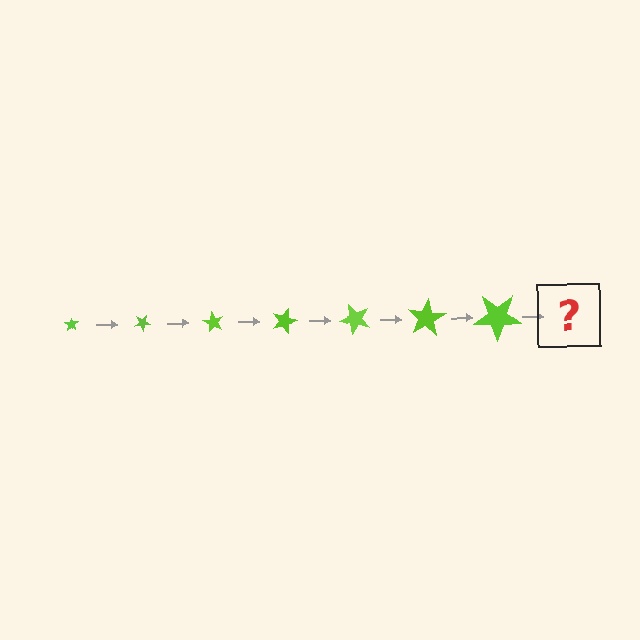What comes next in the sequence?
The next element should be a star, larger than the previous one and rotated 210 degrees from the start.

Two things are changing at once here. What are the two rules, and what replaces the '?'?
The two rules are that the star grows larger each step and it rotates 30 degrees each step. The '?' should be a star, larger than the previous one and rotated 210 degrees from the start.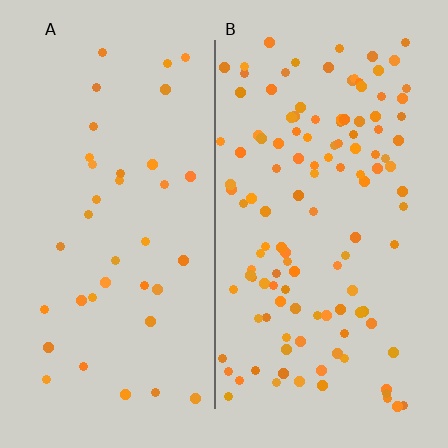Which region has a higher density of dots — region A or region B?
B (the right).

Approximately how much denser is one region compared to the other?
Approximately 3.3× — region B over region A.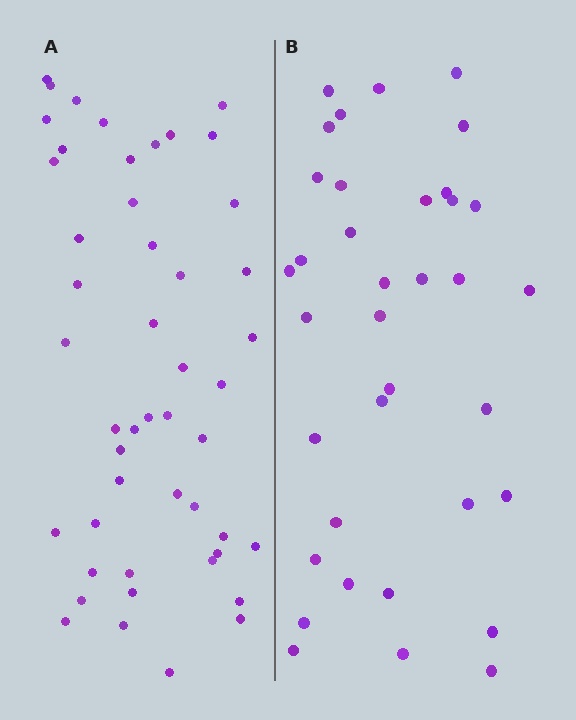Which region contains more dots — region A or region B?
Region A (the left region) has more dots.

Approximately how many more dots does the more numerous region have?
Region A has roughly 12 or so more dots than region B.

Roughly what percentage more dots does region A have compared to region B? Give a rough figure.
About 35% more.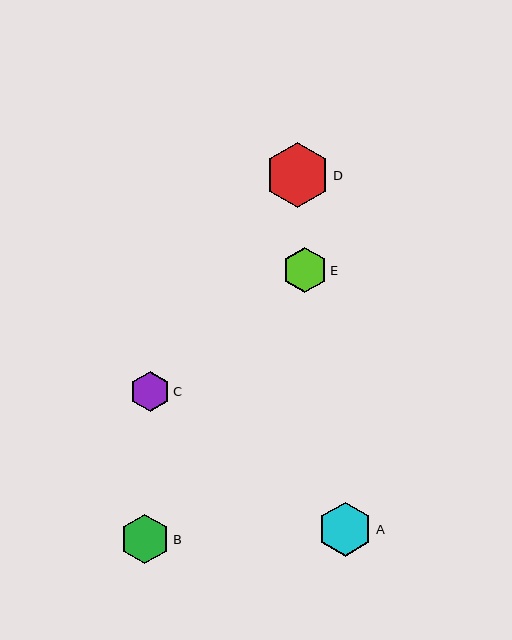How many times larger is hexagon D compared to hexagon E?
Hexagon D is approximately 1.5 times the size of hexagon E.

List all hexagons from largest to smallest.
From largest to smallest: D, A, B, E, C.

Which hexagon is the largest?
Hexagon D is the largest with a size of approximately 65 pixels.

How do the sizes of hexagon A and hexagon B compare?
Hexagon A and hexagon B are approximately the same size.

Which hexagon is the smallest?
Hexagon C is the smallest with a size of approximately 40 pixels.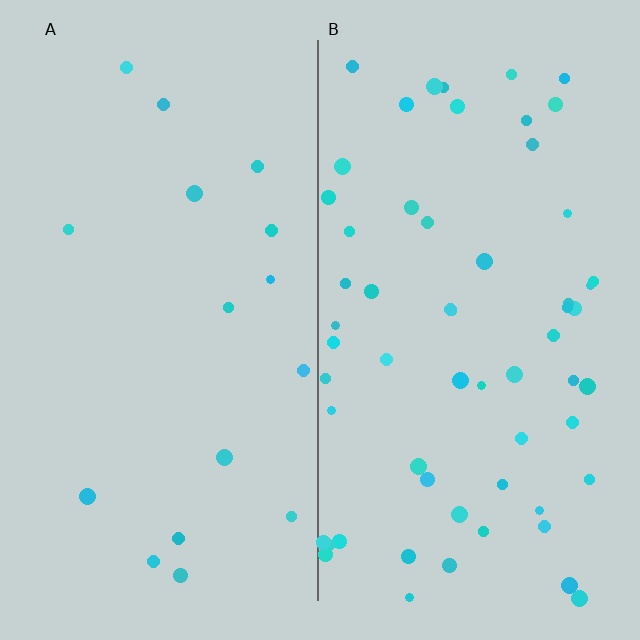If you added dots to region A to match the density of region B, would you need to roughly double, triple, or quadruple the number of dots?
Approximately quadruple.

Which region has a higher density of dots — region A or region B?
B (the right).